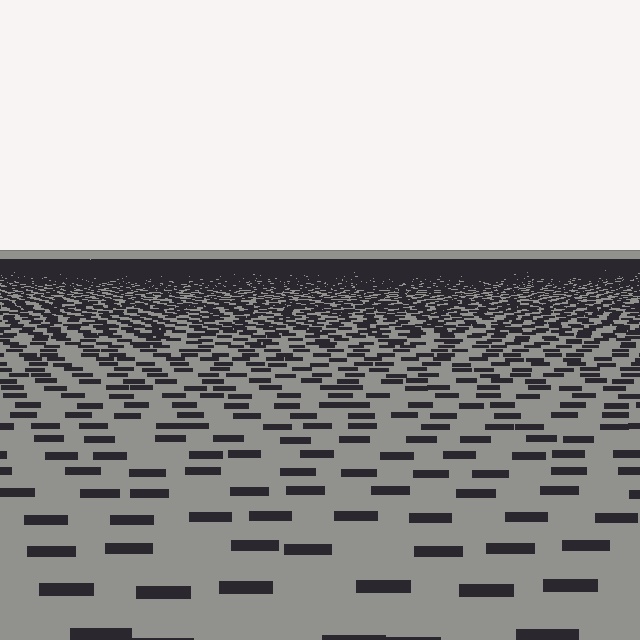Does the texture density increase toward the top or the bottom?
Density increases toward the top.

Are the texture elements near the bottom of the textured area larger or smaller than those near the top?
Larger. Near the bottom, elements are closer to the viewer and appear at a bigger on-screen size.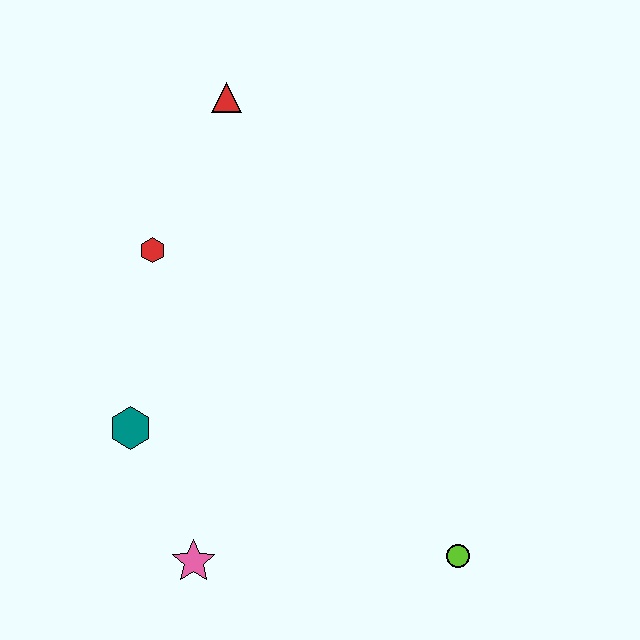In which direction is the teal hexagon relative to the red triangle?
The teal hexagon is below the red triangle.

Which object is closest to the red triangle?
The red hexagon is closest to the red triangle.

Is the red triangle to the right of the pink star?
Yes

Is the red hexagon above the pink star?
Yes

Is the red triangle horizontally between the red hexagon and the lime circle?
Yes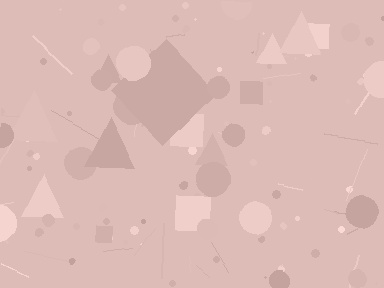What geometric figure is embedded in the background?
A diamond is embedded in the background.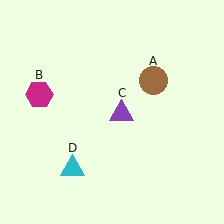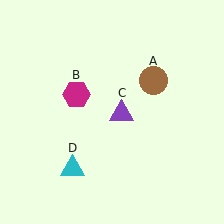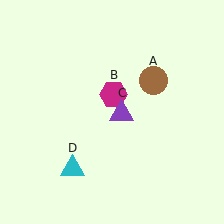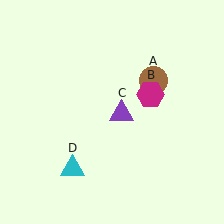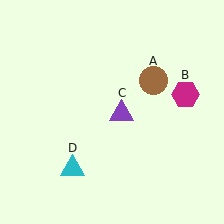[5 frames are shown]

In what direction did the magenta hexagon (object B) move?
The magenta hexagon (object B) moved right.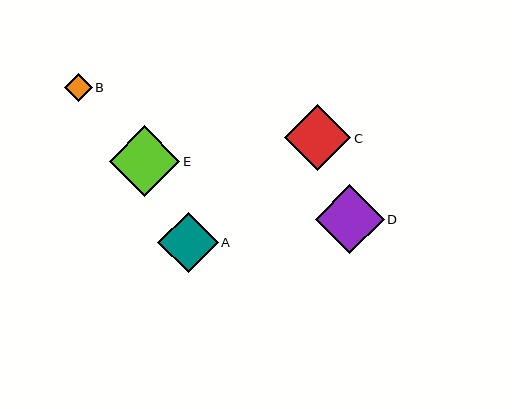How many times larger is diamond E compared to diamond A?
Diamond E is approximately 1.2 times the size of diamond A.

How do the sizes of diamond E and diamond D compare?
Diamond E and diamond D are approximately the same size.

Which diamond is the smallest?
Diamond B is the smallest with a size of approximately 28 pixels.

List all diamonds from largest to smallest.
From largest to smallest: E, D, C, A, B.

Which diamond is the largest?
Diamond E is the largest with a size of approximately 71 pixels.